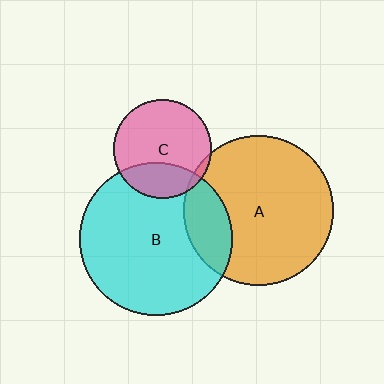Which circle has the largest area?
Circle B (cyan).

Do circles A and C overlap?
Yes.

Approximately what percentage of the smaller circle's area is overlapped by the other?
Approximately 5%.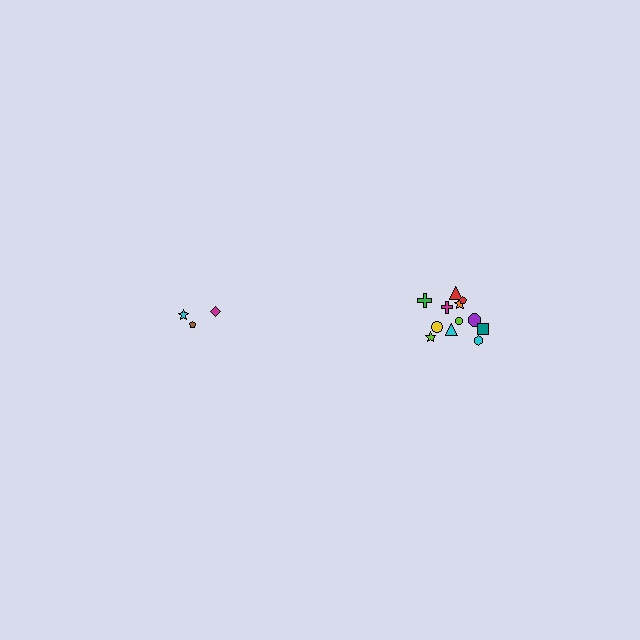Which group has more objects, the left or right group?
The right group.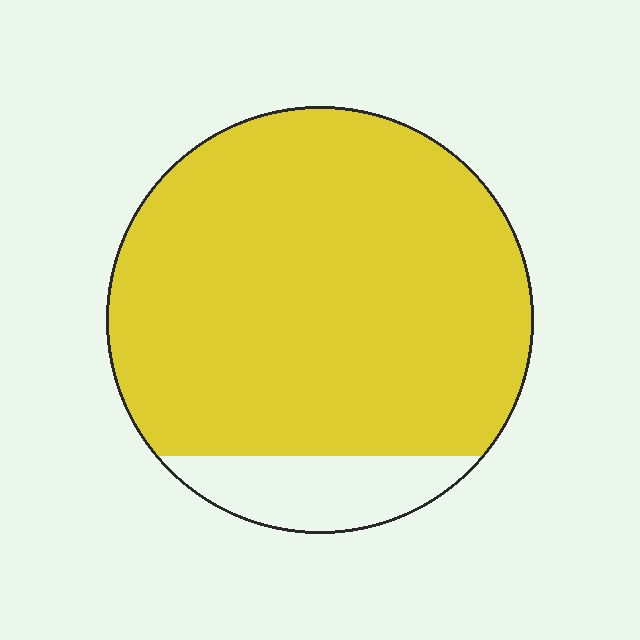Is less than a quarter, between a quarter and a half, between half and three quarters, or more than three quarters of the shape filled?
More than three quarters.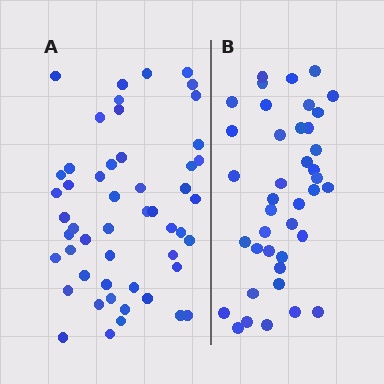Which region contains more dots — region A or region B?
Region A (the left region) has more dots.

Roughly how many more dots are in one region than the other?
Region A has roughly 12 or so more dots than region B.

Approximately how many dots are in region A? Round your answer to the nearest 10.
About 50 dots. (The exact count is 51, which rounds to 50.)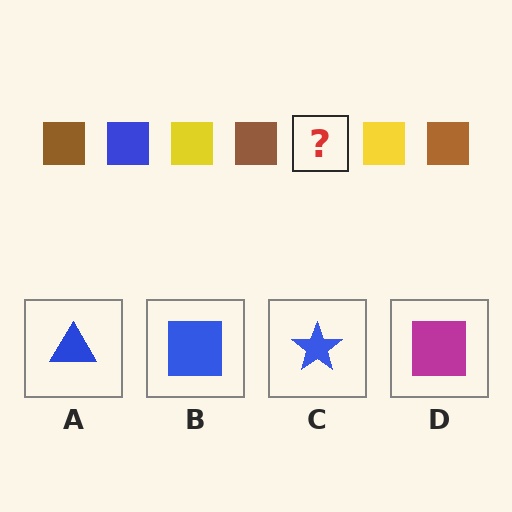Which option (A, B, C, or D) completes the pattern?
B.